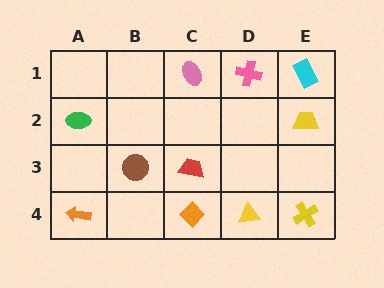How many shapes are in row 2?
2 shapes.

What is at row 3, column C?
A red trapezoid.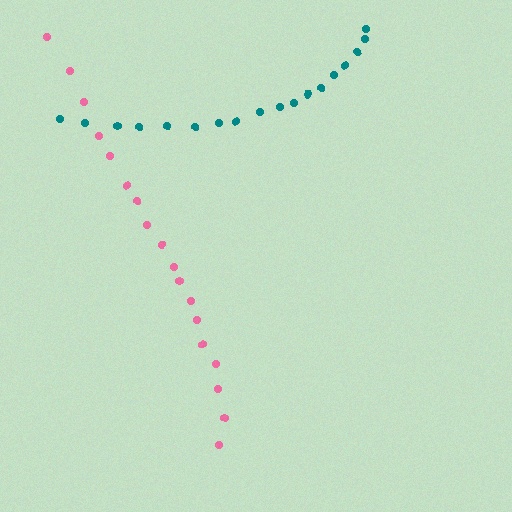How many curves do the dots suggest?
There are 2 distinct paths.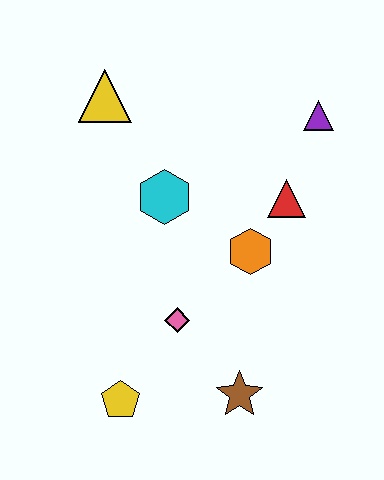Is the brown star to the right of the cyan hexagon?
Yes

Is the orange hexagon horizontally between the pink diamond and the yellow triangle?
No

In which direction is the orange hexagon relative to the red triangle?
The orange hexagon is below the red triangle.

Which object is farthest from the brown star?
The yellow triangle is farthest from the brown star.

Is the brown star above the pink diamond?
No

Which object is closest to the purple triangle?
The red triangle is closest to the purple triangle.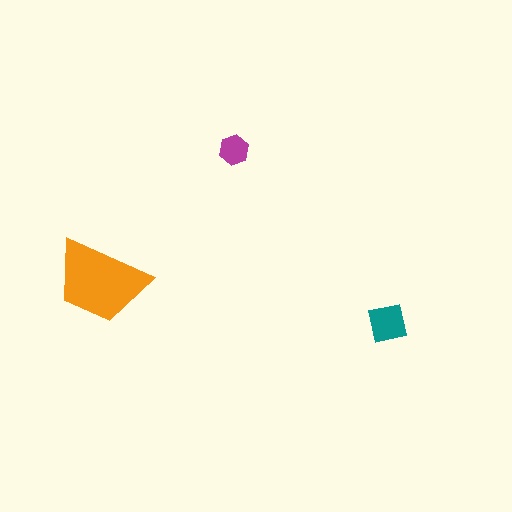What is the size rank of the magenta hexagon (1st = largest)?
3rd.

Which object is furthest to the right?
The teal square is rightmost.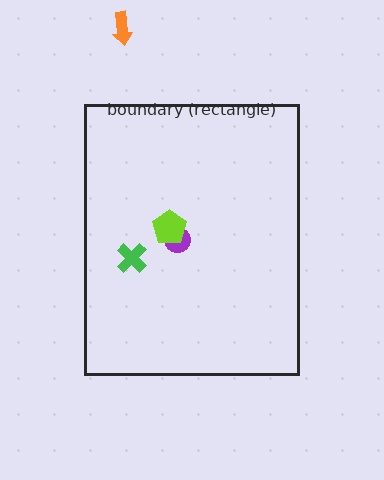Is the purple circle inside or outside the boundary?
Inside.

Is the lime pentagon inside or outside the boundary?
Inside.